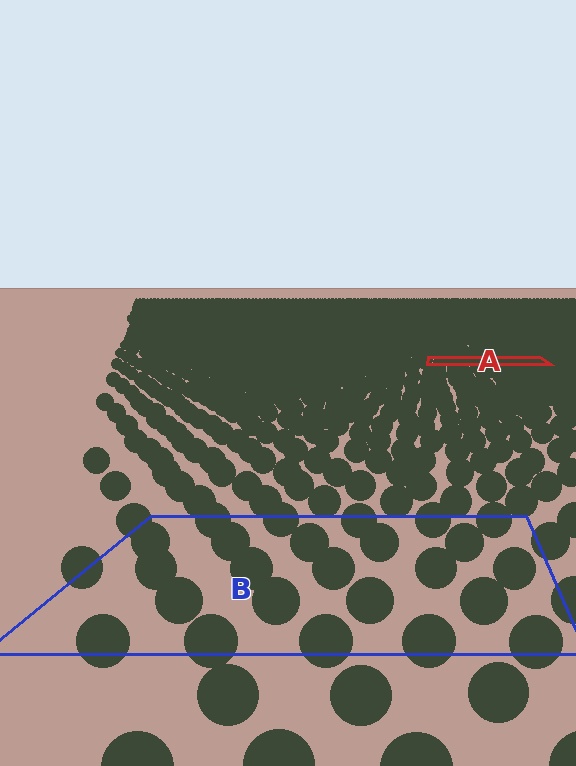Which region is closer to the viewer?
Region B is closer. The texture elements there are larger and more spread out.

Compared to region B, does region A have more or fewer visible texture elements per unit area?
Region A has more texture elements per unit area — they are packed more densely because it is farther away.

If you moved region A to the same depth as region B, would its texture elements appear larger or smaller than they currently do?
They would appear larger. At a closer depth, the same texture elements are projected at a bigger on-screen size.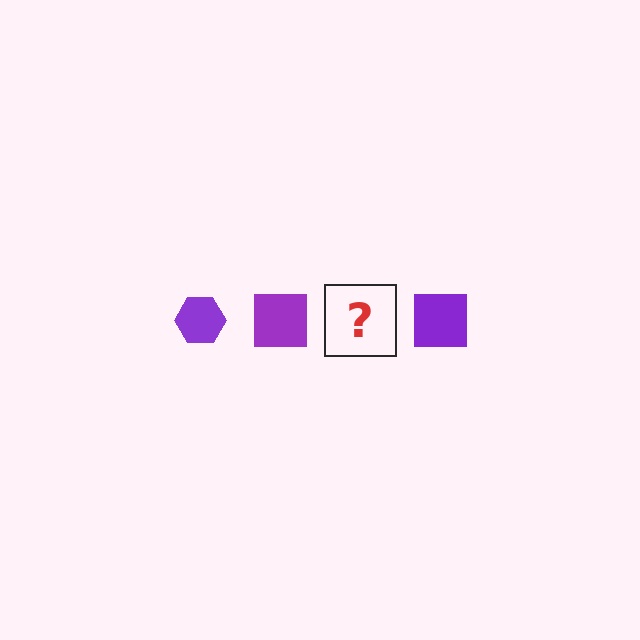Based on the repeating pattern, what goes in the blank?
The blank should be a purple hexagon.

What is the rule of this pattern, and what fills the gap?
The rule is that the pattern cycles through hexagon, square shapes in purple. The gap should be filled with a purple hexagon.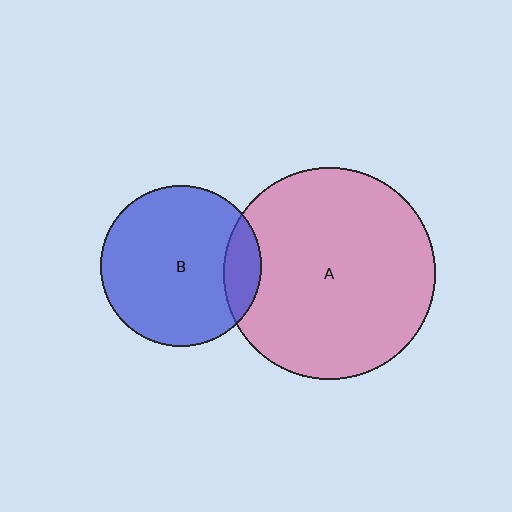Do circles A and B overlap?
Yes.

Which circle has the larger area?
Circle A (pink).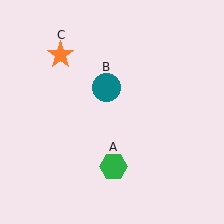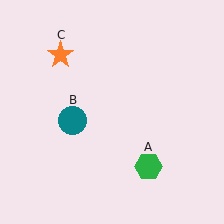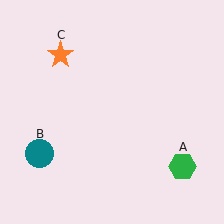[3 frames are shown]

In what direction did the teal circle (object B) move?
The teal circle (object B) moved down and to the left.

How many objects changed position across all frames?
2 objects changed position: green hexagon (object A), teal circle (object B).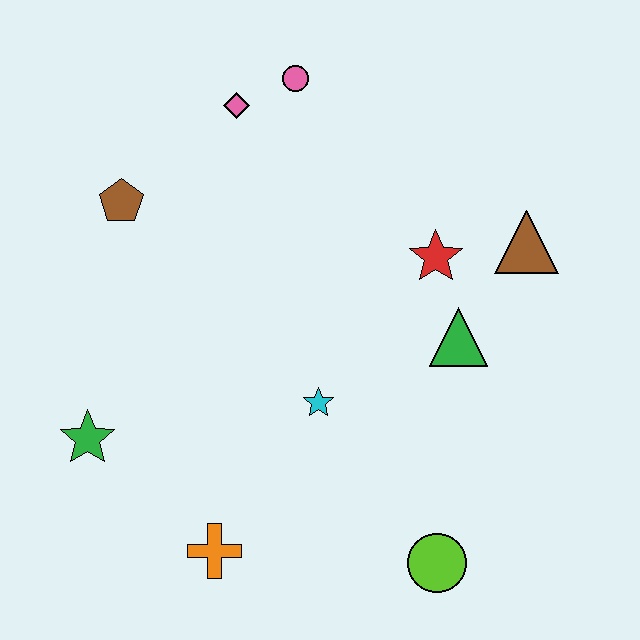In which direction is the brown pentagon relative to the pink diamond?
The brown pentagon is to the left of the pink diamond.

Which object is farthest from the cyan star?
The pink circle is farthest from the cyan star.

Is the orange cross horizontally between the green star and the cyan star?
Yes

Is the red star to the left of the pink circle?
No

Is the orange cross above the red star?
No